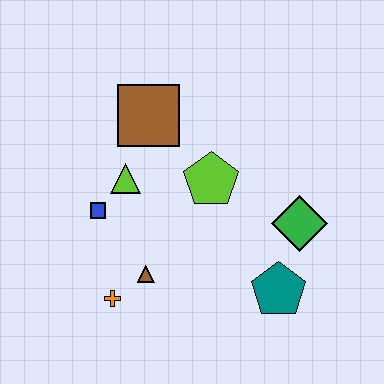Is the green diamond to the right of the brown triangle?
Yes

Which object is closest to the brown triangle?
The orange cross is closest to the brown triangle.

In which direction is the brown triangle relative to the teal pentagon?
The brown triangle is to the left of the teal pentagon.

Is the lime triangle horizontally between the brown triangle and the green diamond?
No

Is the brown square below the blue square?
No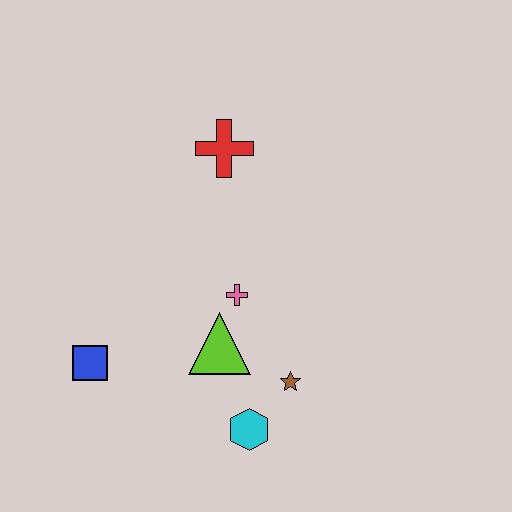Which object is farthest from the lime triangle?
The red cross is farthest from the lime triangle.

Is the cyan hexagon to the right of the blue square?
Yes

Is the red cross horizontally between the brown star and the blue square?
Yes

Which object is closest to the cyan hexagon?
The brown star is closest to the cyan hexagon.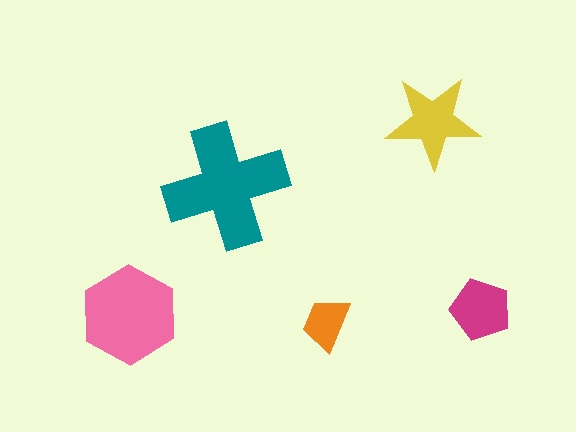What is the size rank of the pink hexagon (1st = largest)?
2nd.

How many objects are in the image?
There are 5 objects in the image.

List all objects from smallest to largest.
The orange trapezoid, the magenta pentagon, the yellow star, the pink hexagon, the teal cross.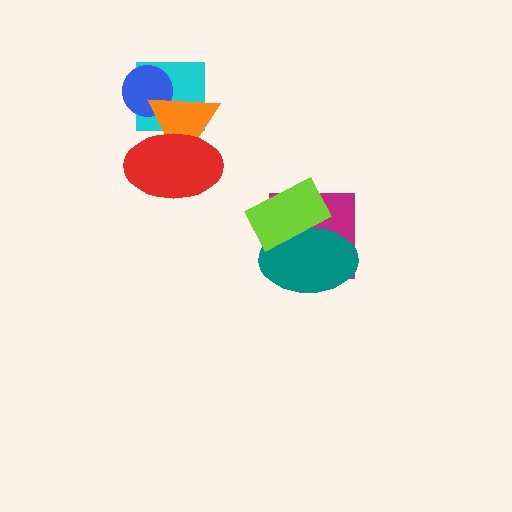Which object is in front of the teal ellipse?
The lime rectangle is in front of the teal ellipse.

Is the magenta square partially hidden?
Yes, it is partially covered by another shape.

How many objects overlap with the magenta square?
2 objects overlap with the magenta square.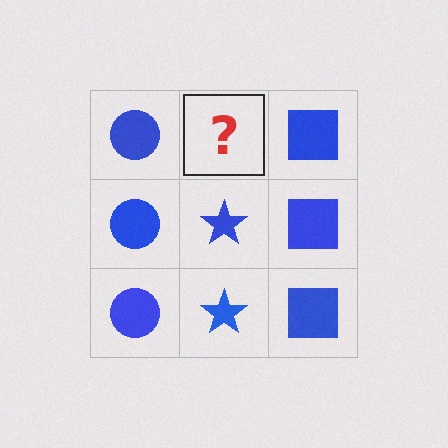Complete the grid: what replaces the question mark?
The question mark should be replaced with a blue star.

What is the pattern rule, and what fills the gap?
The rule is that each column has a consistent shape. The gap should be filled with a blue star.